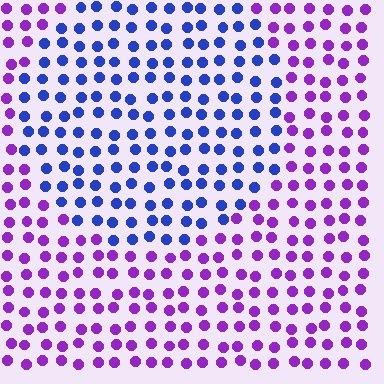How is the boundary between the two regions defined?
The boundary is defined purely by a slight shift in hue (about 53 degrees). Spacing, size, and orientation are identical on both sides.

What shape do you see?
I see a circle.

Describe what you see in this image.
The image is filled with small purple elements in a uniform arrangement. A circle-shaped region is visible where the elements are tinted to a slightly different hue, forming a subtle color boundary.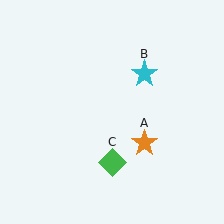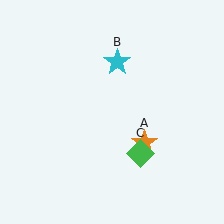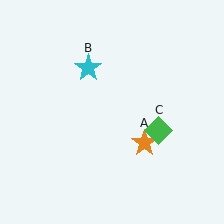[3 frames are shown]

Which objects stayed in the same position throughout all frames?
Orange star (object A) remained stationary.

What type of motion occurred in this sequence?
The cyan star (object B), green diamond (object C) rotated counterclockwise around the center of the scene.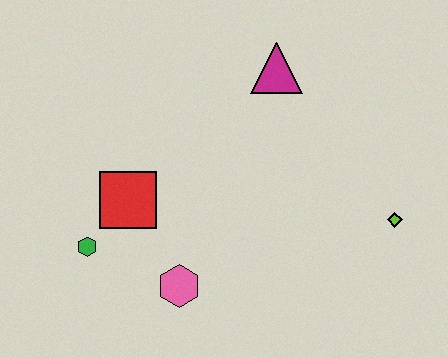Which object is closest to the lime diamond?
The magenta triangle is closest to the lime diamond.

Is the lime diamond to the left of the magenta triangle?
No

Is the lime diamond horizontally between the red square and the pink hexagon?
No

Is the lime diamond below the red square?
Yes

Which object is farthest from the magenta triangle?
The green hexagon is farthest from the magenta triangle.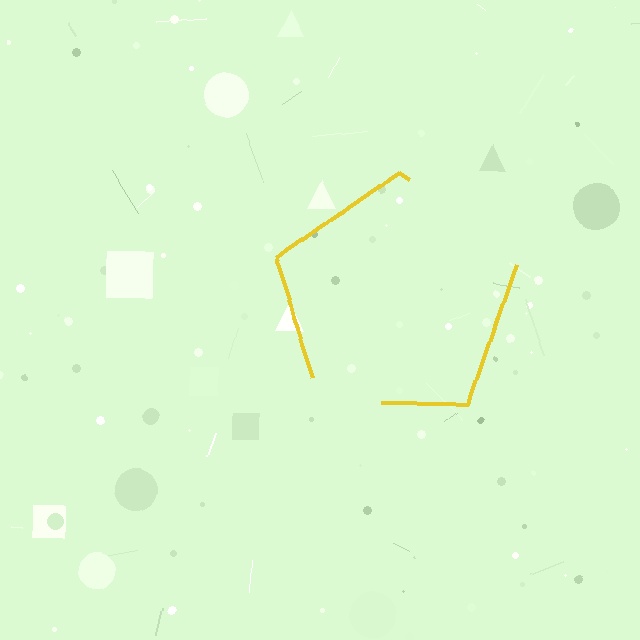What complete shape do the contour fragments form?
The contour fragments form a pentagon.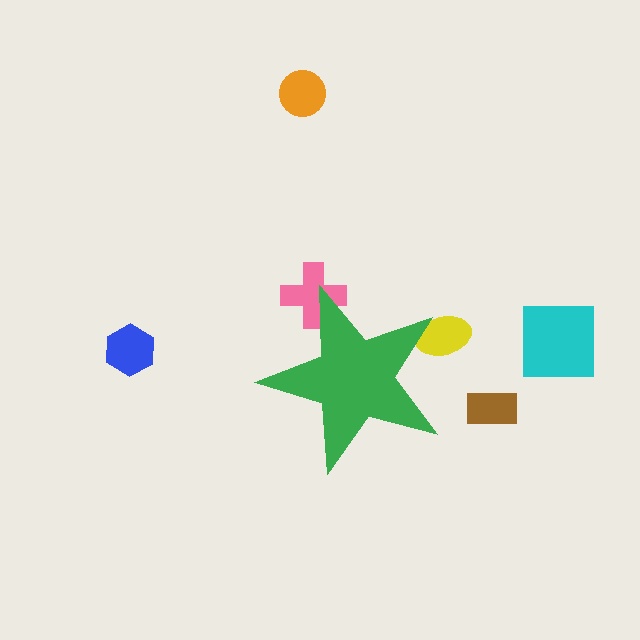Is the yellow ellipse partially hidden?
Yes, the yellow ellipse is partially hidden behind the green star.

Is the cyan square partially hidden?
No, the cyan square is fully visible.